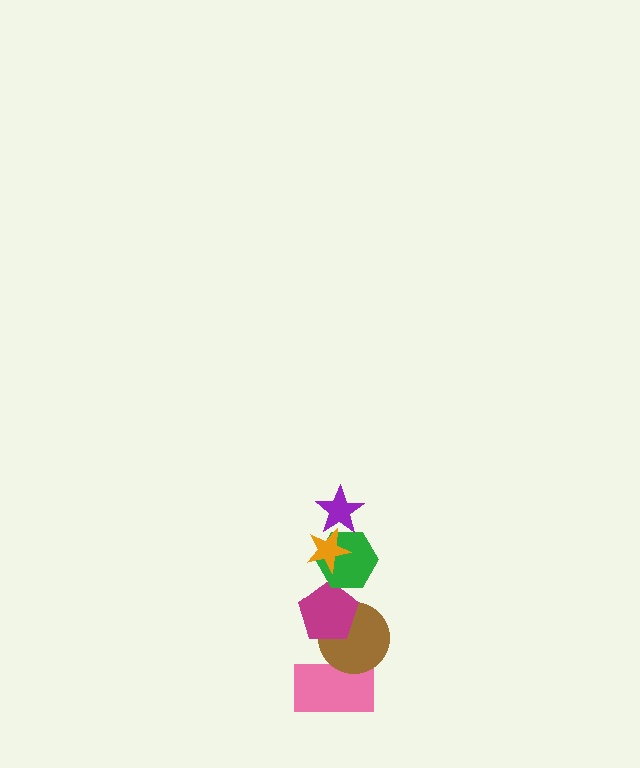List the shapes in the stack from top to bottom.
From top to bottom: the purple star, the orange star, the green hexagon, the magenta pentagon, the brown circle, the pink rectangle.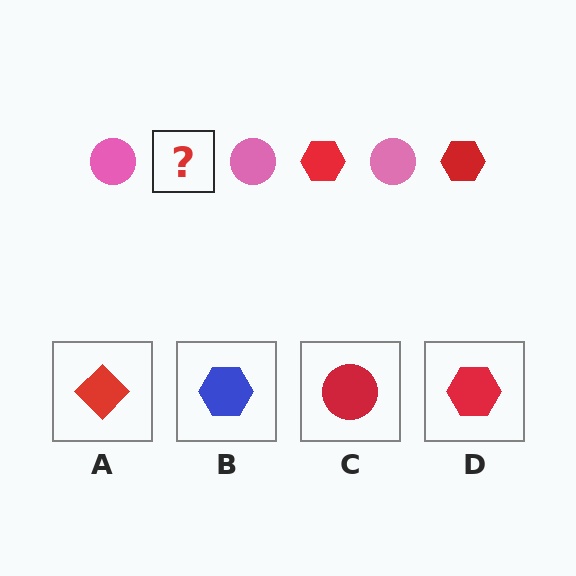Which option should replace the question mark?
Option D.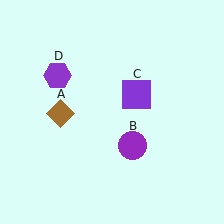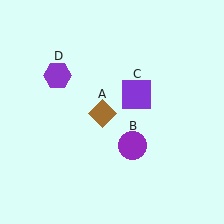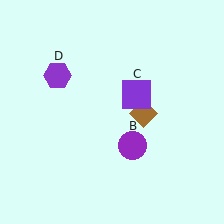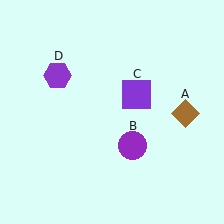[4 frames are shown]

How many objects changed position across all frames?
1 object changed position: brown diamond (object A).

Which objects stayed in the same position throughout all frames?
Purple circle (object B) and purple square (object C) and purple hexagon (object D) remained stationary.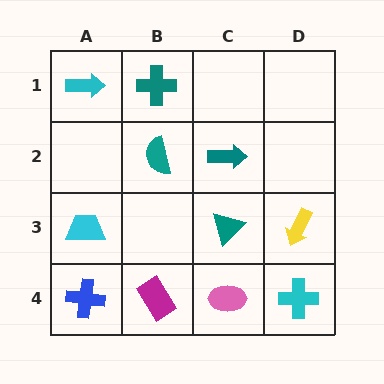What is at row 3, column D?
A yellow arrow.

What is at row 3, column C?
A teal triangle.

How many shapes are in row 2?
2 shapes.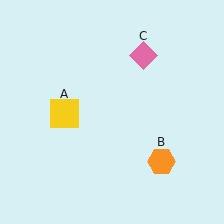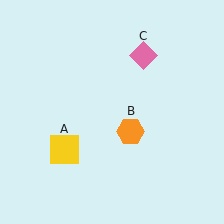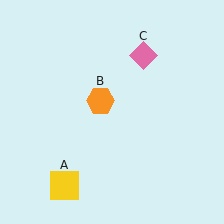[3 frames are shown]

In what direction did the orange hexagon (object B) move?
The orange hexagon (object B) moved up and to the left.